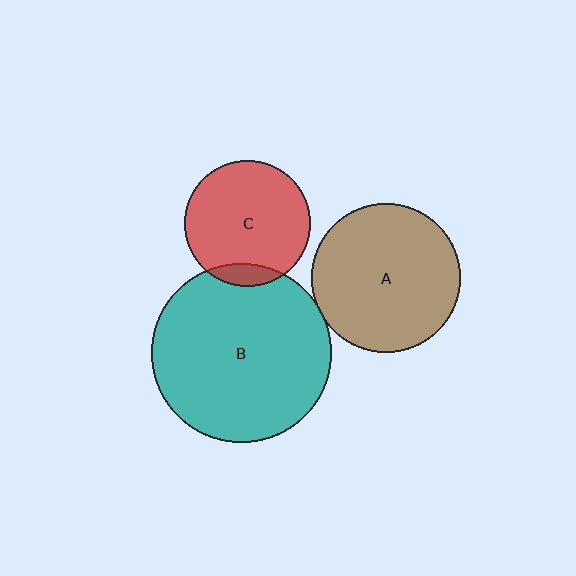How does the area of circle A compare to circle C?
Approximately 1.4 times.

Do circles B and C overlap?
Yes.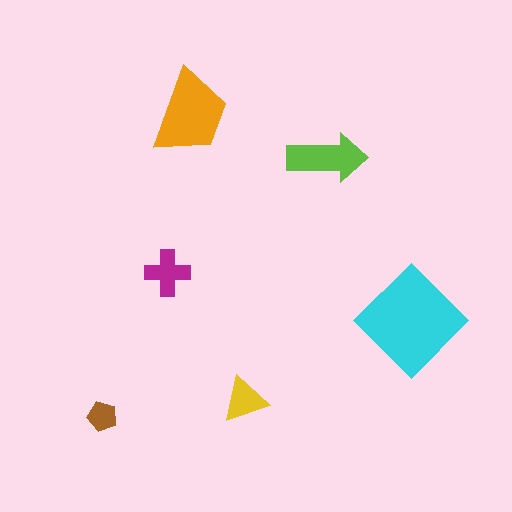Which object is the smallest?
The brown pentagon.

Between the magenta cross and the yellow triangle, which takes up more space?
The magenta cross.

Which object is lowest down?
The brown pentagon is bottommost.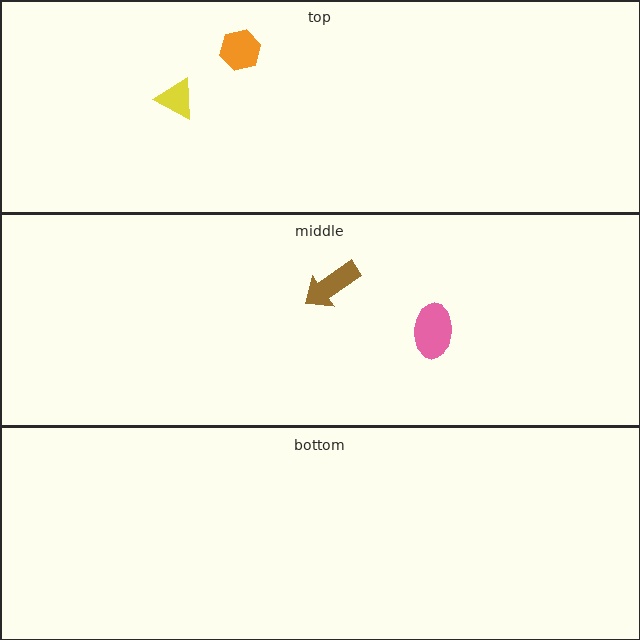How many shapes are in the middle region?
2.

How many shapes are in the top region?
2.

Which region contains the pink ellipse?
The middle region.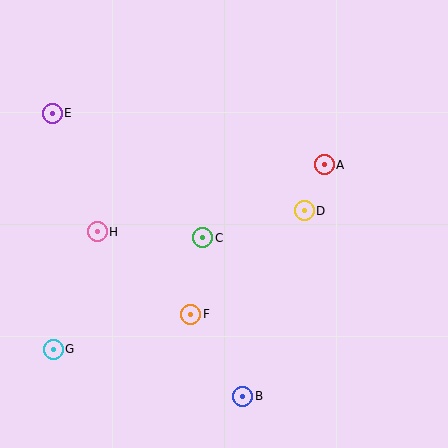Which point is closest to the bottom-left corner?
Point G is closest to the bottom-left corner.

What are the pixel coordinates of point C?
Point C is at (203, 238).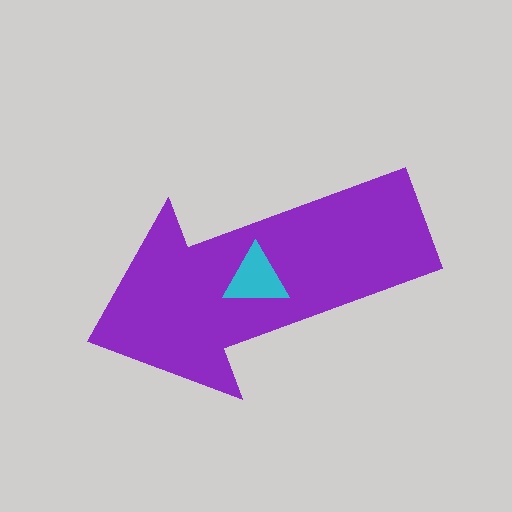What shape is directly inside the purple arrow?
The cyan triangle.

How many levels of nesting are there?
2.